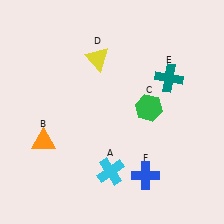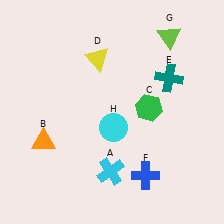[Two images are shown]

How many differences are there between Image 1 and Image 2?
There are 2 differences between the two images.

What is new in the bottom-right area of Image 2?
A cyan circle (H) was added in the bottom-right area of Image 2.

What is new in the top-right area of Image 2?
A lime triangle (G) was added in the top-right area of Image 2.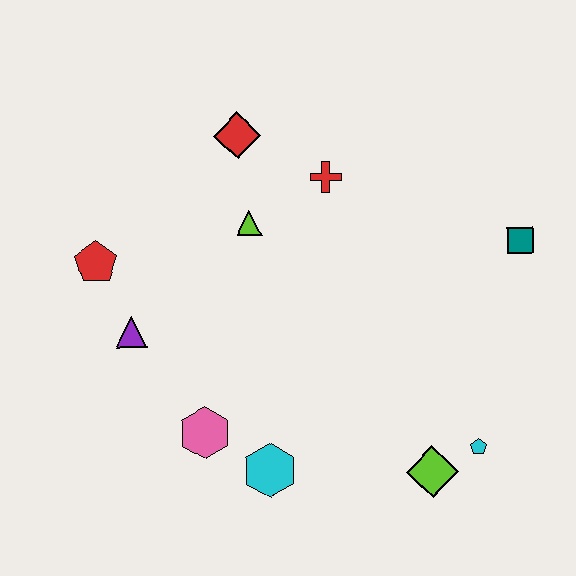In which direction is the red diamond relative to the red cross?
The red diamond is to the left of the red cross.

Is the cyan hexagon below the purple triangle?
Yes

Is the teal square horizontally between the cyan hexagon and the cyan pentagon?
No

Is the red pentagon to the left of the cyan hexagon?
Yes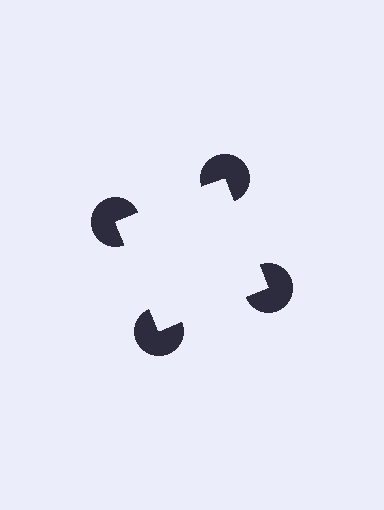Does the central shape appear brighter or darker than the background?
It typically appears slightly brighter than the background, even though no actual brightness change is drawn.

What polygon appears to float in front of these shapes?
An illusory square — its edges are inferred from the aligned wedge cuts in the pac-man discs, not physically drawn.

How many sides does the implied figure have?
4 sides.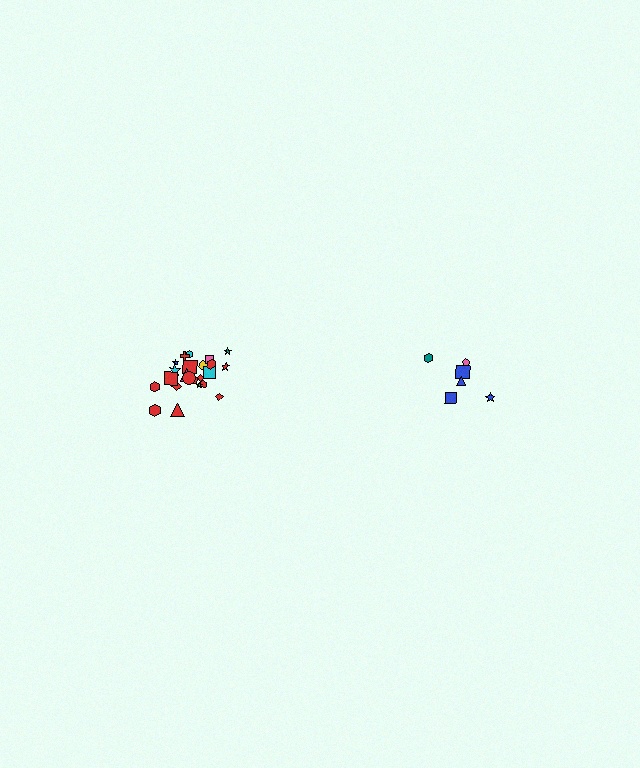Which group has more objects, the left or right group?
The left group.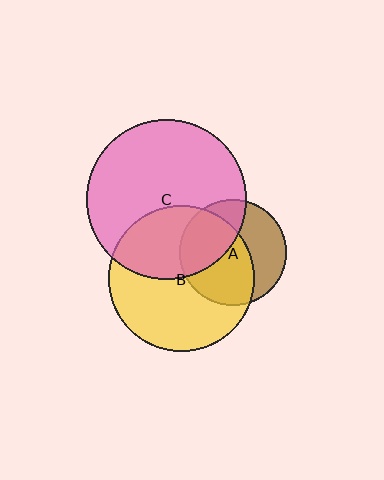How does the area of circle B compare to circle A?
Approximately 1.9 times.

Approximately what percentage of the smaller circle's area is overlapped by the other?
Approximately 60%.